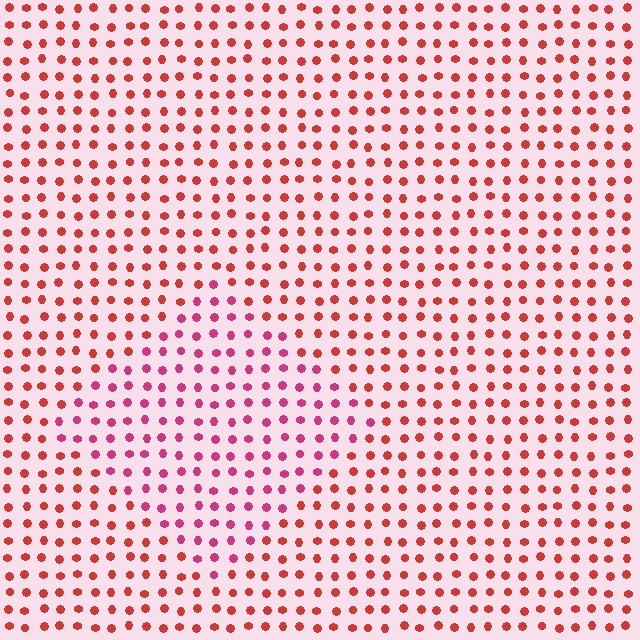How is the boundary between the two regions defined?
The boundary is defined purely by a slight shift in hue (about 32 degrees). Spacing, size, and orientation are identical on both sides.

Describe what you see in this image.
The image is filled with small red elements in a uniform arrangement. A diamond-shaped region is visible where the elements are tinted to a slightly different hue, forming a subtle color boundary.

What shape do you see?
I see a diamond.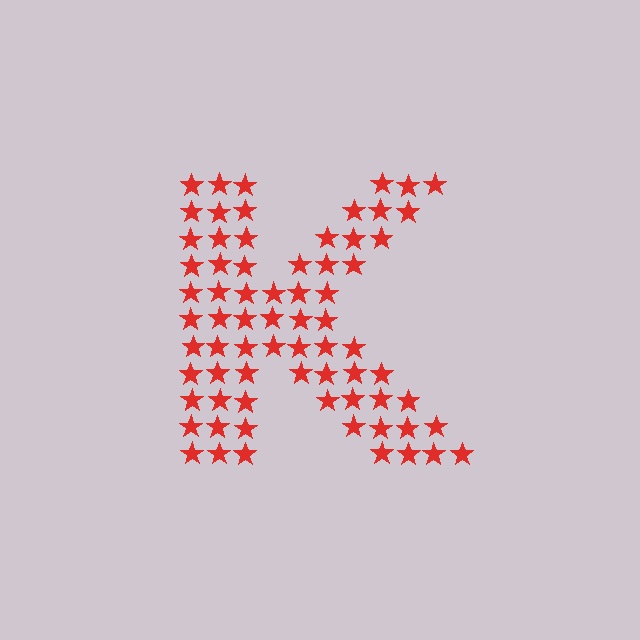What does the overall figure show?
The overall figure shows the letter K.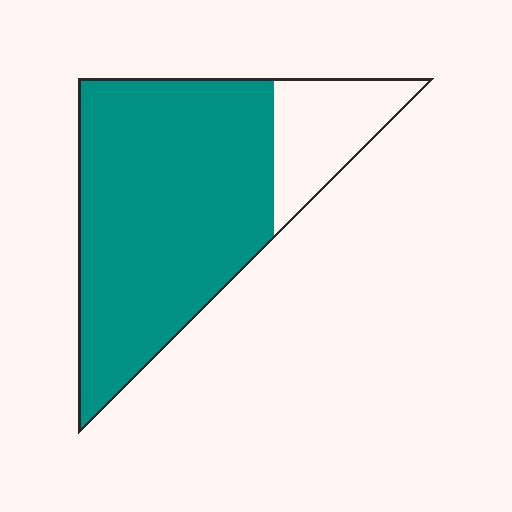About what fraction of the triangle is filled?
About four fifths (4/5).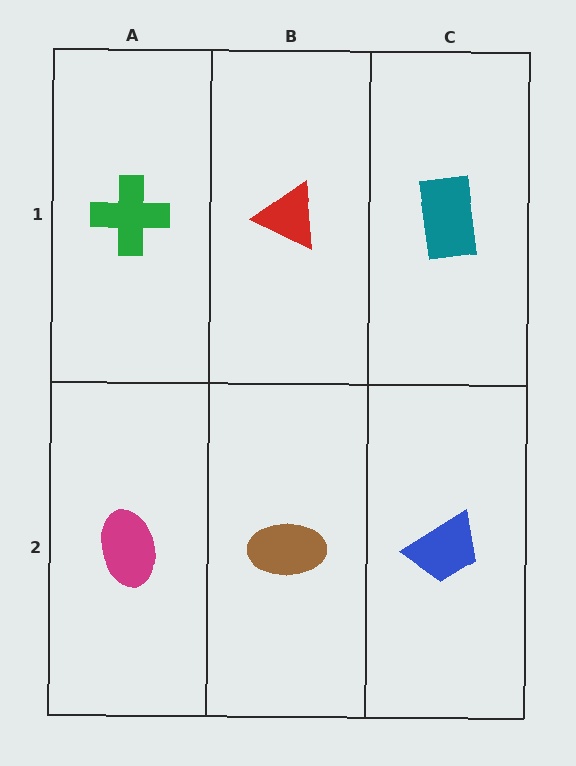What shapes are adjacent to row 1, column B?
A brown ellipse (row 2, column B), a green cross (row 1, column A), a teal rectangle (row 1, column C).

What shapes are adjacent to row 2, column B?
A red triangle (row 1, column B), a magenta ellipse (row 2, column A), a blue trapezoid (row 2, column C).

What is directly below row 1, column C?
A blue trapezoid.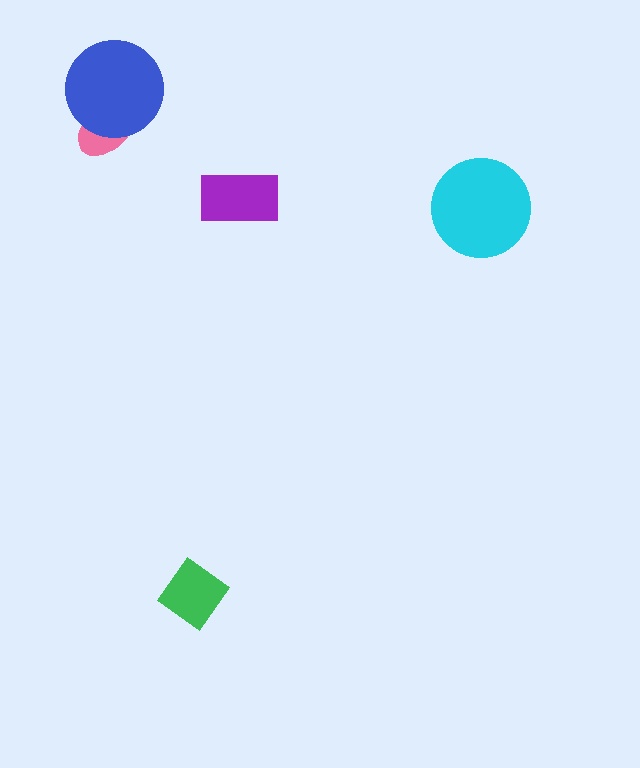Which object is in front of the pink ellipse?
The blue circle is in front of the pink ellipse.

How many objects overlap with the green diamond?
0 objects overlap with the green diamond.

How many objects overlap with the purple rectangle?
0 objects overlap with the purple rectangle.